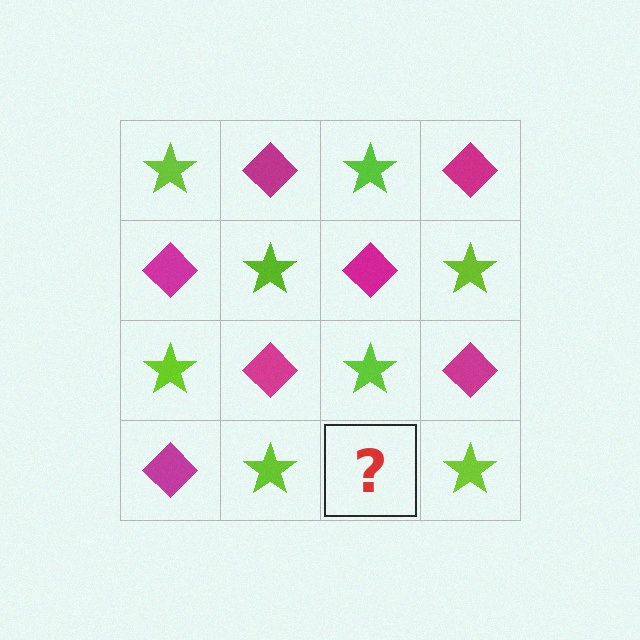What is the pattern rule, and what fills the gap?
The rule is that it alternates lime star and magenta diamond in a checkerboard pattern. The gap should be filled with a magenta diamond.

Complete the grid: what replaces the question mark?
The question mark should be replaced with a magenta diamond.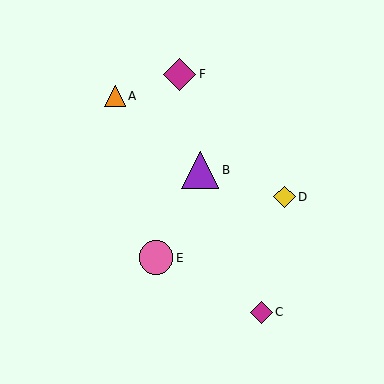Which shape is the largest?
The purple triangle (labeled B) is the largest.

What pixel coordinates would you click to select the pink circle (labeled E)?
Click at (156, 258) to select the pink circle E.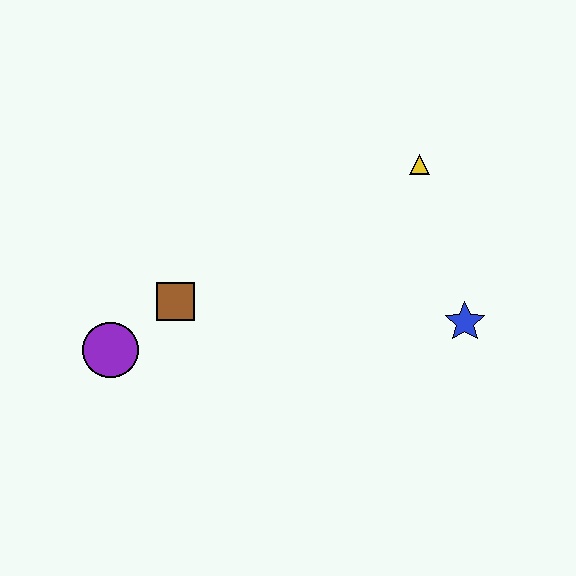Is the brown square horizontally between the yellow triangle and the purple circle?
Yes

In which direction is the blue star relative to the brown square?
The blue star is to the right of the brown square.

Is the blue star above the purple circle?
Yes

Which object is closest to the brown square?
The purple circle is closest to the brown square.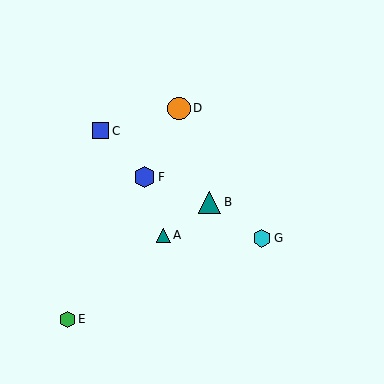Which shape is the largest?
The orange circle (labeled D) is the largest.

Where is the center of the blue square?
The center of the blue square is at (101, 131).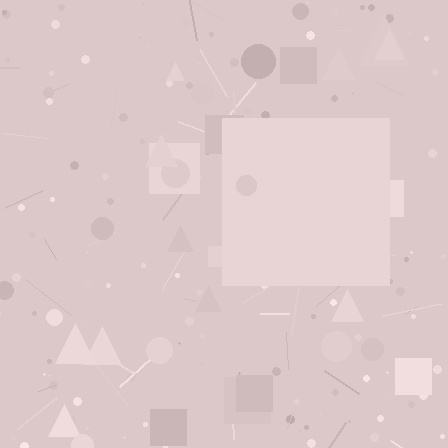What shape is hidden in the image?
A square is hidden in the image.